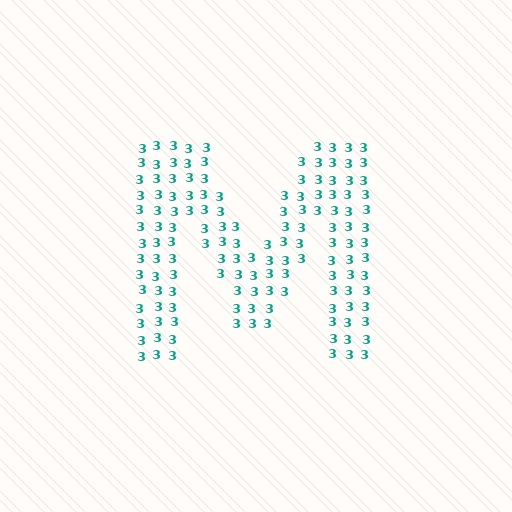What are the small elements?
The small elements are digit 3's.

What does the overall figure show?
The overall figure shows the letter M.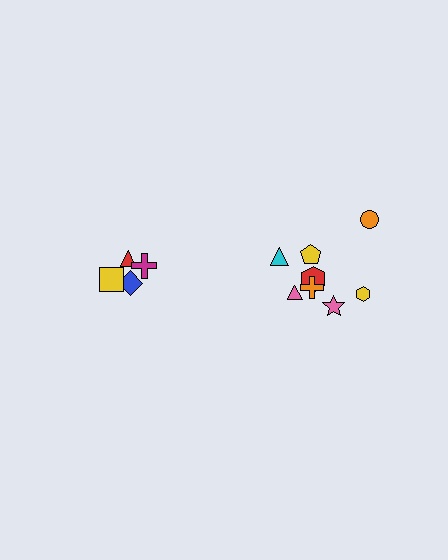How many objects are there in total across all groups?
There are 12 objects.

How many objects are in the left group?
There are 4 objects.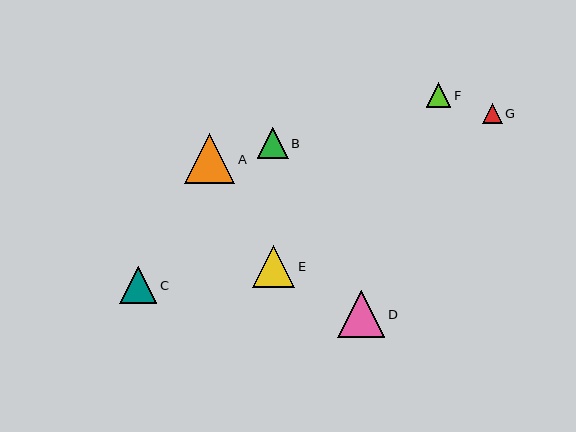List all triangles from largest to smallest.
From largest to smallest: A, D, E, C, B, F, G.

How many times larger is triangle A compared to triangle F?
Triangle A is approximately 2.1 times the size of triangle F.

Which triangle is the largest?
Triangle A is the largest with a size of approximately 50 pixels.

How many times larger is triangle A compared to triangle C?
Triangle A is approximately 1.3 times the size of triangle C.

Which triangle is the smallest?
Triangle G is the smallest with a size of approximately 20 pixels.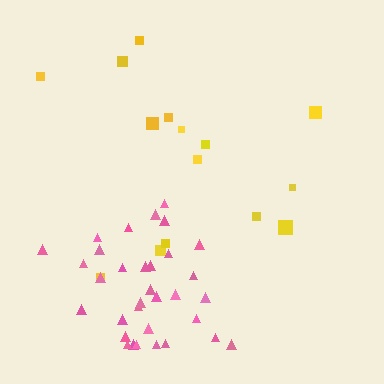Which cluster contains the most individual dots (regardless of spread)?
Pink (33).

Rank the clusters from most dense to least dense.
pink, yellow.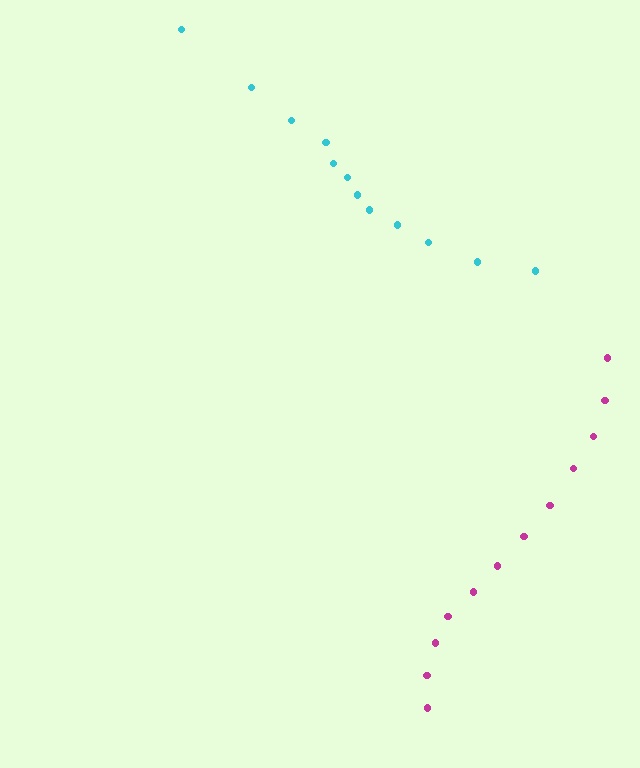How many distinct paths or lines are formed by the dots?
There are 2 distinct paths.